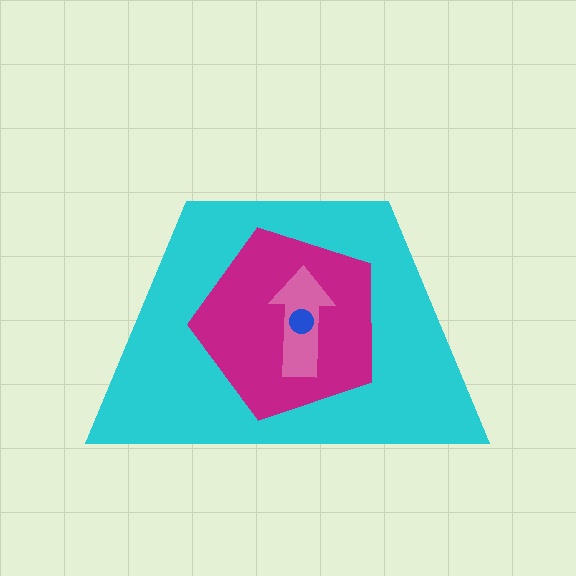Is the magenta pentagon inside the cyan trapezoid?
Yes.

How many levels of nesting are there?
4.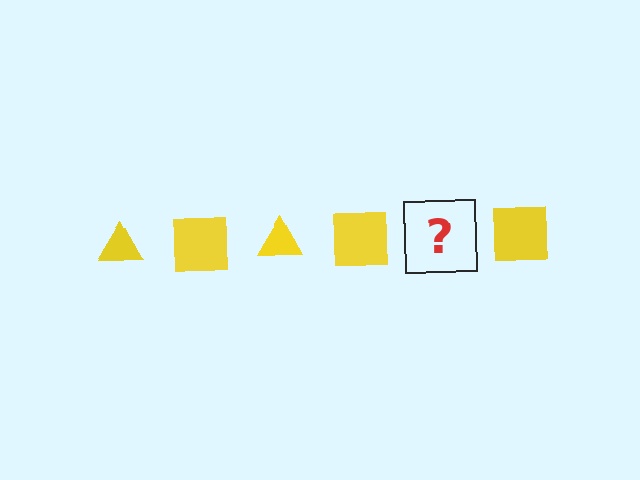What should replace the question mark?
The question mark should be replaced with a yellow triangle.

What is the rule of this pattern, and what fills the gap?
The rule is that the pattern cycles through triangle, square shapes in yellow. The gap should be filled with a yellow triangle.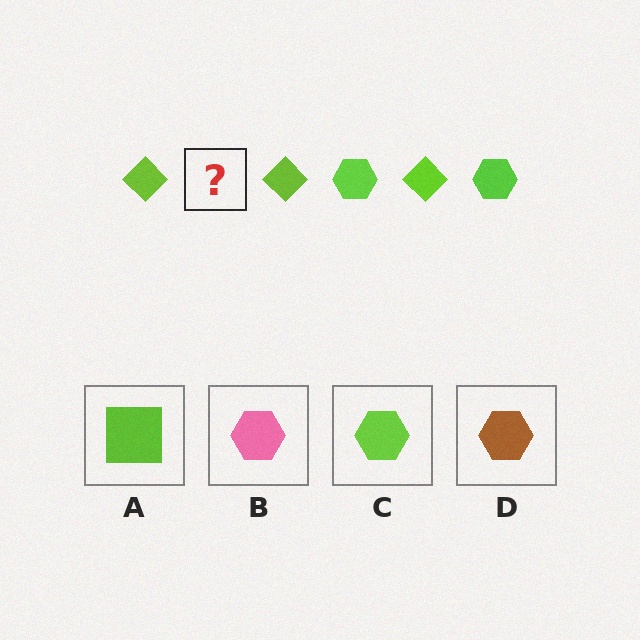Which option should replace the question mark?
Option C.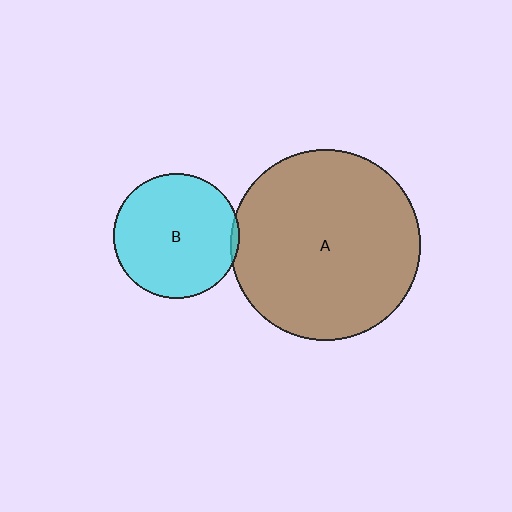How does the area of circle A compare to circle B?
Approximately 2.3 times.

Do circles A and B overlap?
Yes.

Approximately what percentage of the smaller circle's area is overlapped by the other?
Approximately 5%.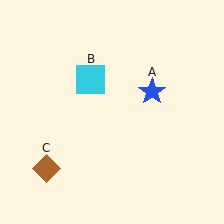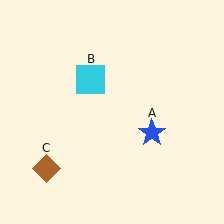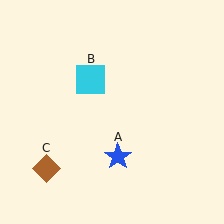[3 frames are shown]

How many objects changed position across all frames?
1 object changed position: blue star (object A).